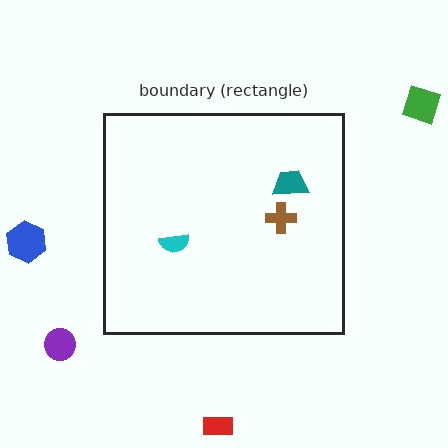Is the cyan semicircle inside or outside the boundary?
Inside.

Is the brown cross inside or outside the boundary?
Inside.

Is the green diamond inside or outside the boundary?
Outside.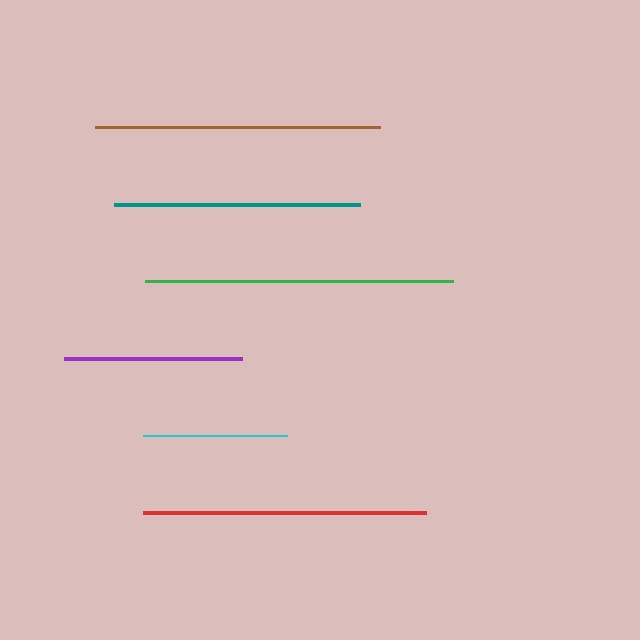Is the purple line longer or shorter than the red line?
The red line is longer than the purple line.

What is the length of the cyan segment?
The cyan segment is approximately 144 pixels long.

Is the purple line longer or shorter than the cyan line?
The purple line is longer than the cyan line.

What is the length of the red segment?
The red segment is approximately 283 pixels long.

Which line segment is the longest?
The green line is the longest at approximately 308 pixels.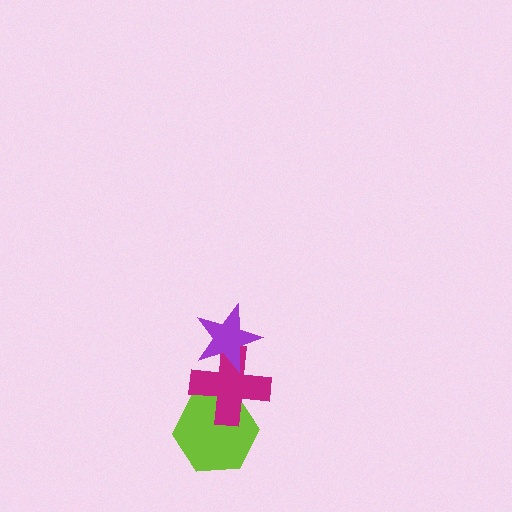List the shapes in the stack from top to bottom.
From top to bottom: the purple star, the magenta cross, the lime hexagon.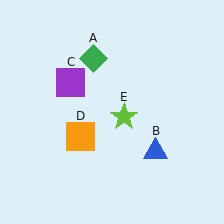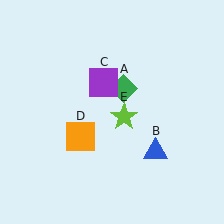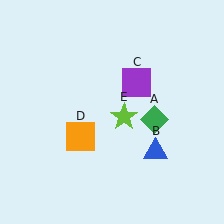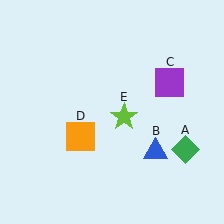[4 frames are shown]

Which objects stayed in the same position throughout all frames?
Blue triangle (object B) and orange square (object D) and lime star (object E) remained stationary.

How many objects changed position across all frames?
2 objects changed position: green diamond (object A), purple square (object C).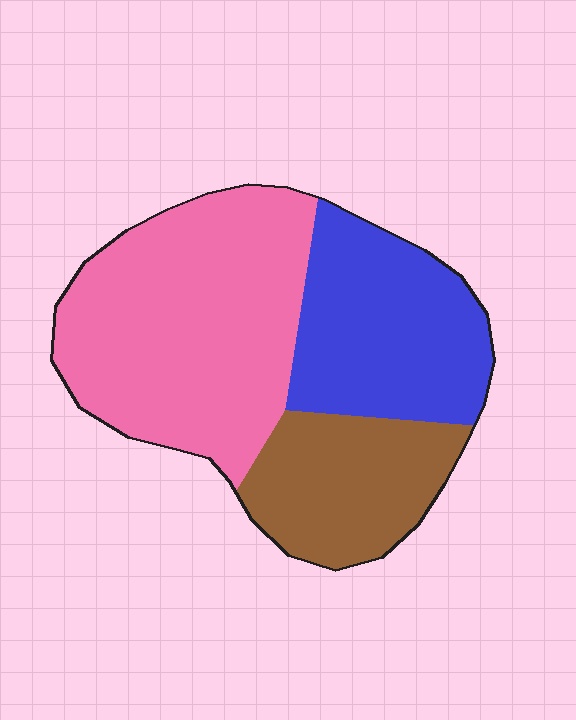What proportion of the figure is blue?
Blue takes up about one third (1/3) of the figure.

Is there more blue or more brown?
Blue.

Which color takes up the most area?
Pink, at roughly 50%.